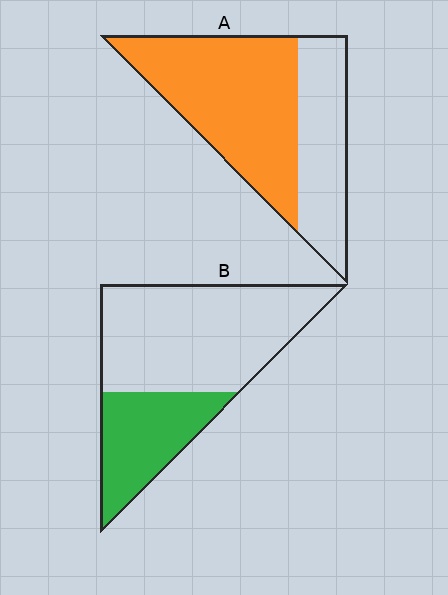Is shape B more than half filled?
No.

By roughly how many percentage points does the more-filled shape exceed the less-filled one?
By roughly 30 percentage points (A over B).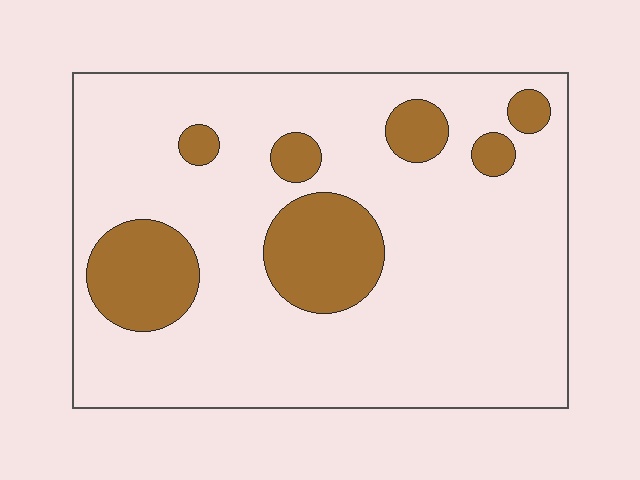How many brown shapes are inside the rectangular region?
7.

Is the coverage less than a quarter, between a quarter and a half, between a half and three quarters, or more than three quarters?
Less than a quarter.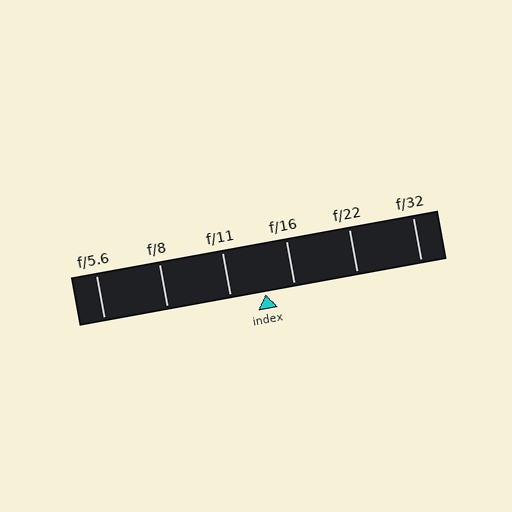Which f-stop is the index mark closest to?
The index mark is closest to f/16.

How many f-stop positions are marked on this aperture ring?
There are 6 f-stop positions marked.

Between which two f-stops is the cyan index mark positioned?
The index mark is between f/11 and f/16.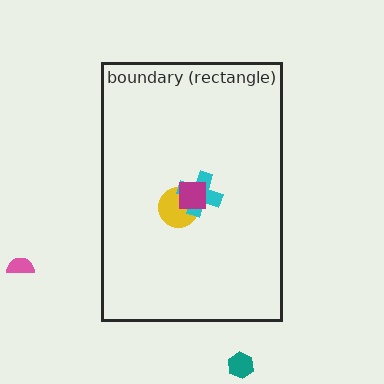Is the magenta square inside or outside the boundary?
Inside.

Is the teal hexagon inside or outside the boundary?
Outside.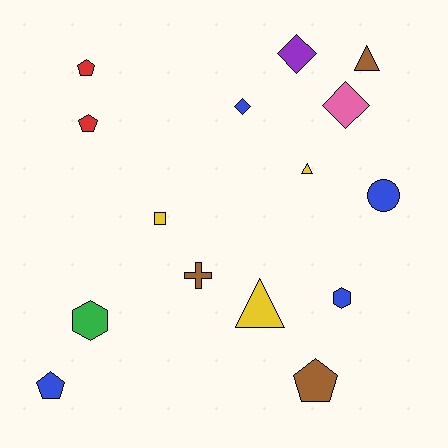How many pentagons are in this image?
There are 4 pentagons.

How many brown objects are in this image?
There are 3 brown objects.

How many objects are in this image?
There are 15 objects.